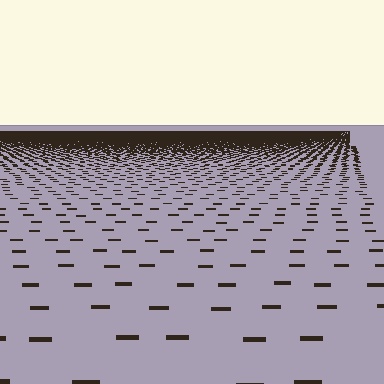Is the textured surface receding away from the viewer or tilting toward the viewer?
The surface is receding away from the viewer. Texture elements get smaller and denser toward the top.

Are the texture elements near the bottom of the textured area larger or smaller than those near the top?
Larger. Near the bottom, elements are closer to the viewer and appear at a bigger on-screen size.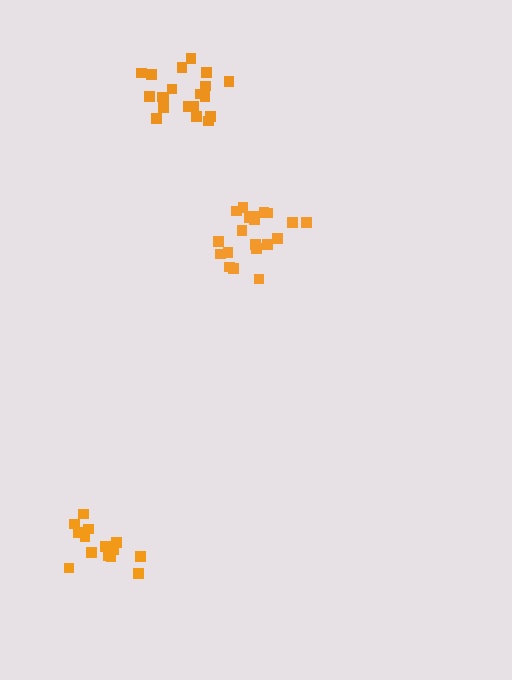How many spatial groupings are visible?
There are 3 spatial groupings.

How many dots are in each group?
Group 1: 20 dots, Group 2: 20 dots, Group 3: 14 dots (54 total).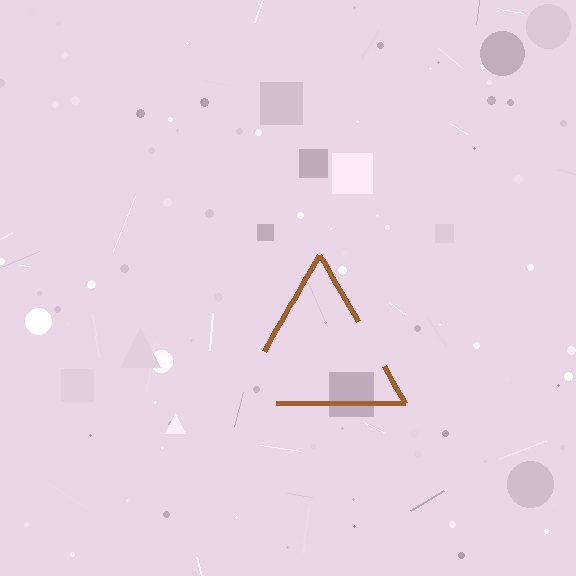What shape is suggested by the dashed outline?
The dashed outline suggests a triangle.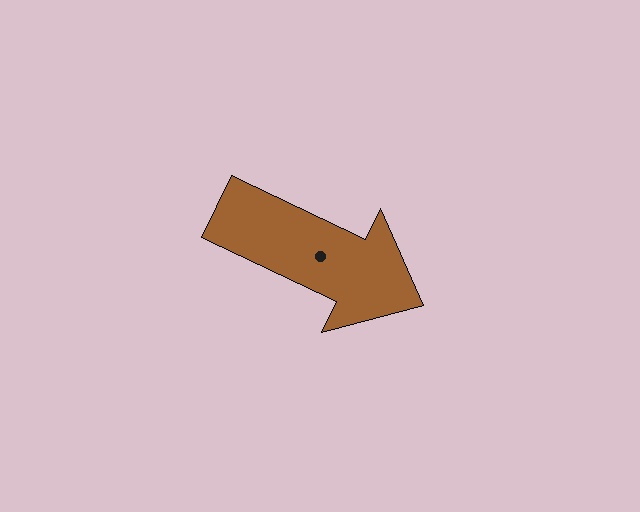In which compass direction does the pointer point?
Southeast.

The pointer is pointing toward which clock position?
Roughly 4 o'clock.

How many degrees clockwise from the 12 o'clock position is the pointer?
Approximately 115 degrees.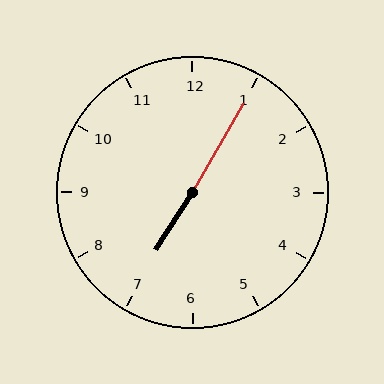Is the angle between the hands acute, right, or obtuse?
It is obtuse.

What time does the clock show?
7:05.